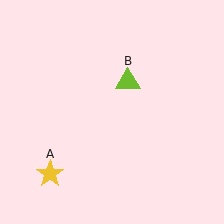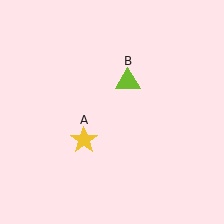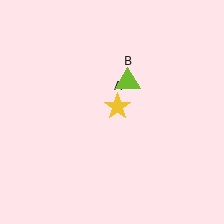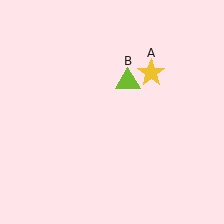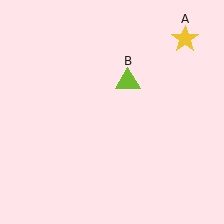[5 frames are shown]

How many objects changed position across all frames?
1 object changed position: yellow star (object A).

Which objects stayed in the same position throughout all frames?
Lime triangle (object B) remained stationary.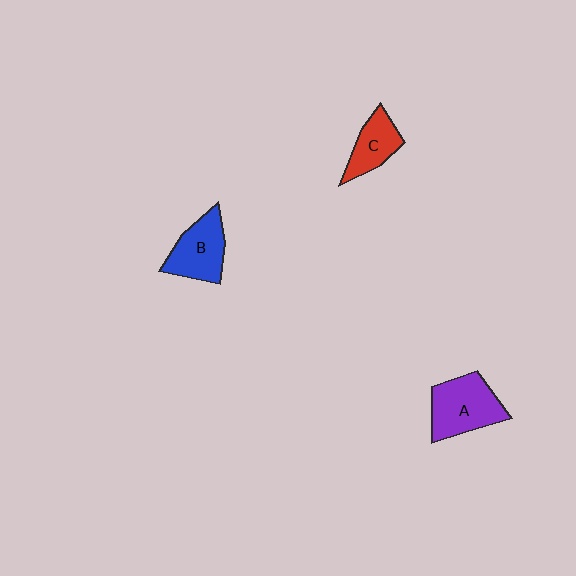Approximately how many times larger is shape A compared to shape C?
Approximately 1.5 times.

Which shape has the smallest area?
Shape C (red).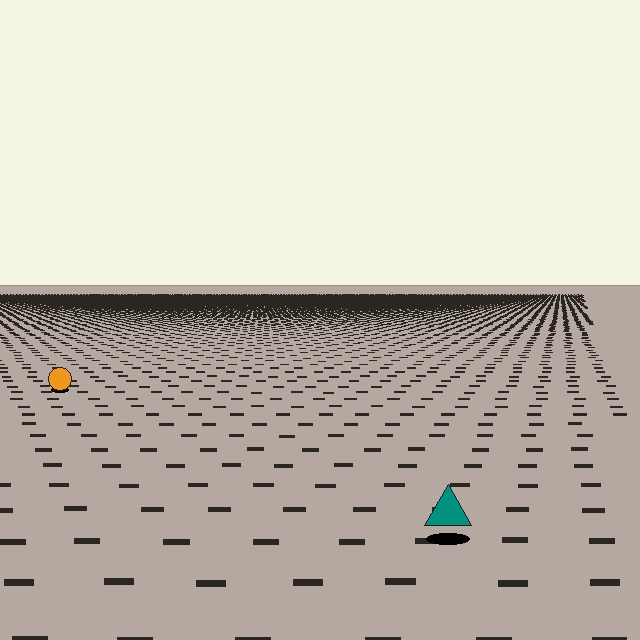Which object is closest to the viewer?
The teal triangle is closest. The texture marks near it are larger and more spread out.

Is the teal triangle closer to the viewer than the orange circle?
Yes. The teal triangle is closer — you can tell from the texture gradient: the ground texture is coarser near it.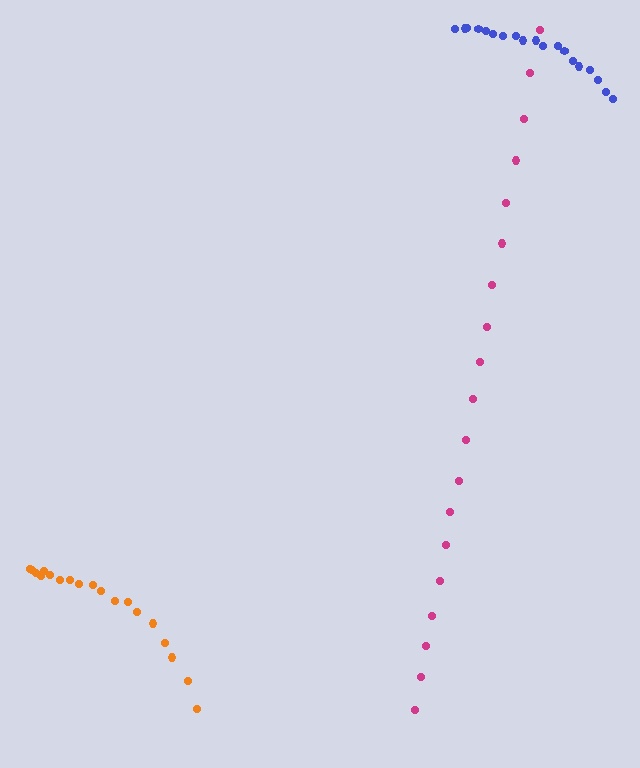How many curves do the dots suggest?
There are 3 distinct paths.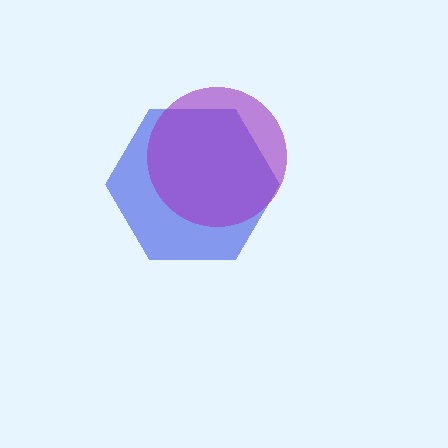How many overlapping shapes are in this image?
There are 2 overlapping shapes in the image.